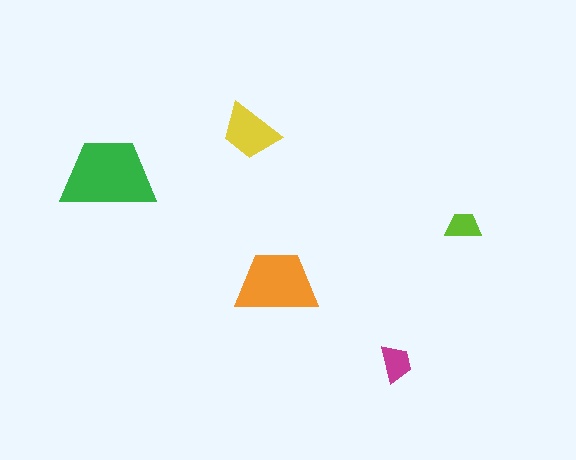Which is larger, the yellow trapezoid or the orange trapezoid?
The orange one.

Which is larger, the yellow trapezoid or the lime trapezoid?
The yellow one.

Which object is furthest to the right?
The lime trapezoid is rightmost.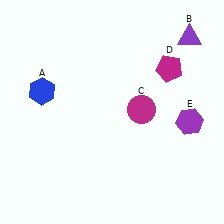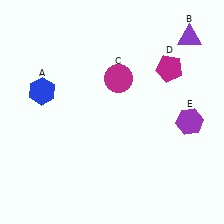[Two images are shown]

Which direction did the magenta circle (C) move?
The magenta circle (C) moved up.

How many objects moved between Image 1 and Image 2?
1 object moved between the two images.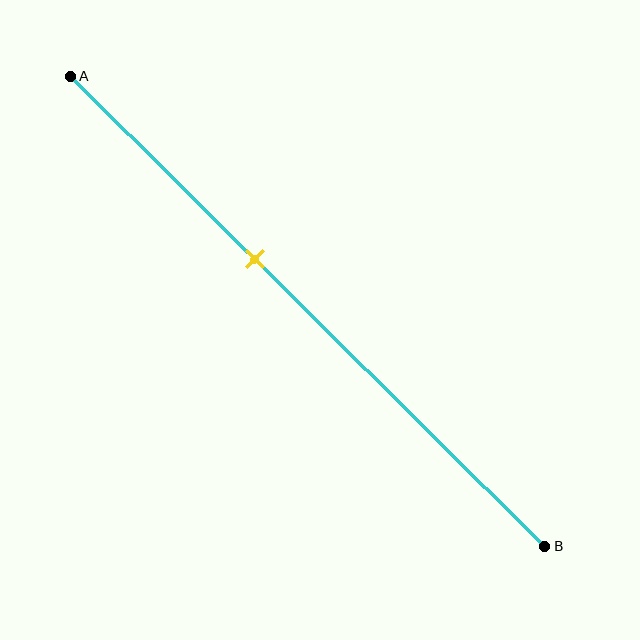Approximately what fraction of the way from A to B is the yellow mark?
The yellow mark is approximately 40% of the way from A to B.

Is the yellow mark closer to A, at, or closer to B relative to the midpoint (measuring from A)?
The yellow mark is closer to point A than the midpoint of segment AB.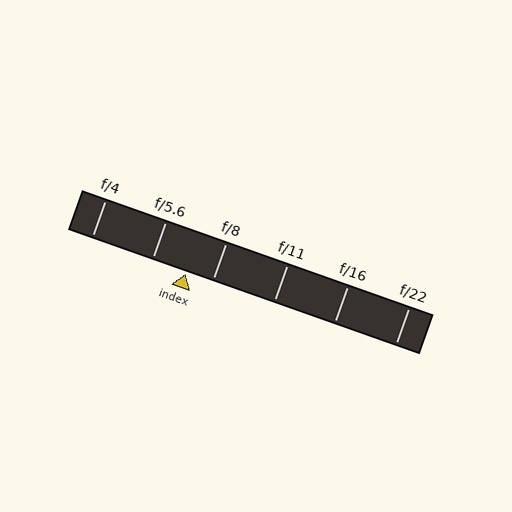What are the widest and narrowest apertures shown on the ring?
The widest aperture shown is f/4 and the narrowest is f/22.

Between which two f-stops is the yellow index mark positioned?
The index mark is between f/5.6 and f/8.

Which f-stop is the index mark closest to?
The index mark is closest to f/8.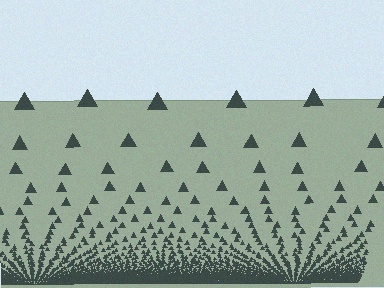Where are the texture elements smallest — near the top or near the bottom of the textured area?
Near the bottom.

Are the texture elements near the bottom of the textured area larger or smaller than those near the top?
Smaller. The gradient is inverted — elements near the bottom are smaller and denser.